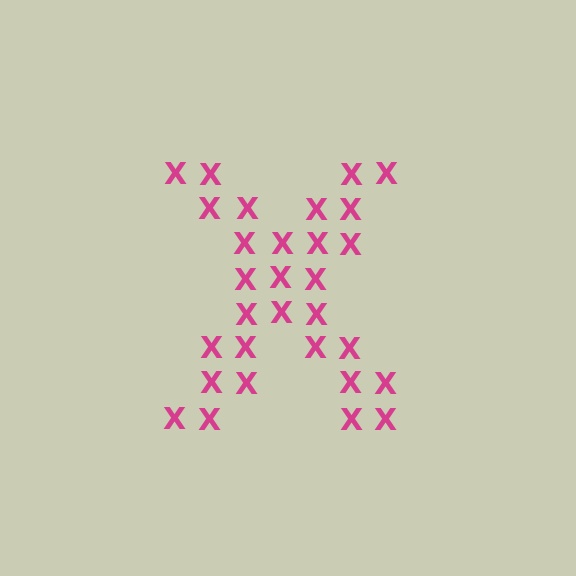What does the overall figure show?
The overall figure shows the letter X.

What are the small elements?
The small elements are letter X's.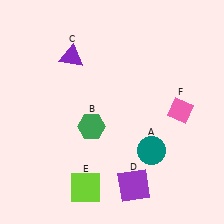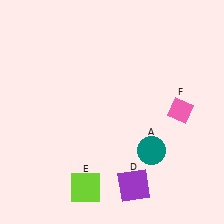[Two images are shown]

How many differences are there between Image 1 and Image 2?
There are 2 differences between the two images.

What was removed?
The green hexagon (B), the purple triangle (C) were removed in Image 2.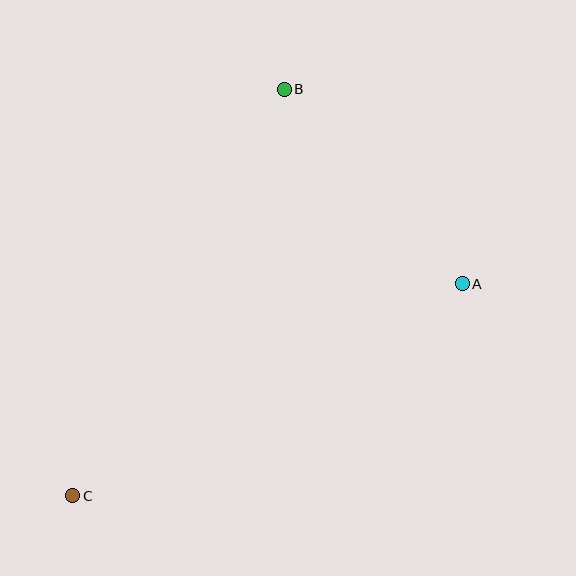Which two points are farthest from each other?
Points B and C are farthest from each other.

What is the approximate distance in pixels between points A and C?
The distance between A and C is approximately 443 pixels.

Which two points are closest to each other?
Points A and B are closest to each other.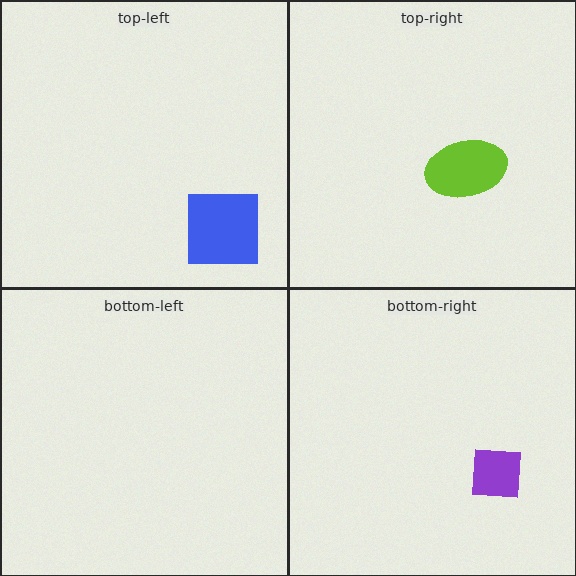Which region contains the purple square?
The bottom-right region.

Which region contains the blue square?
The top-left region.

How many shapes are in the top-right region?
1.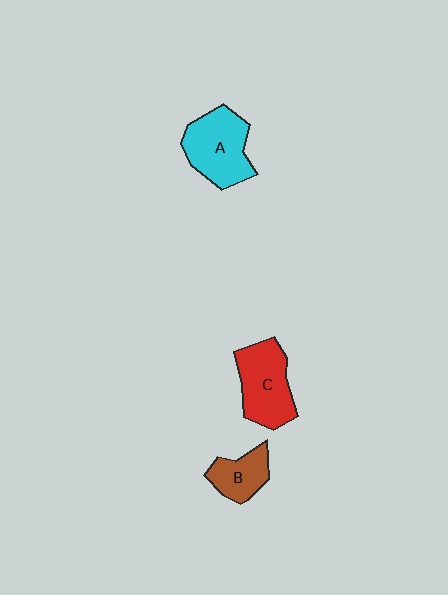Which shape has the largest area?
Shape A (cyan).